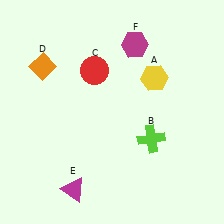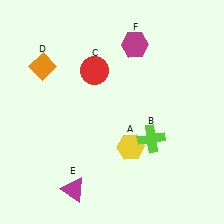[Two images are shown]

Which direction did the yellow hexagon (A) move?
The yellow hexagon (A) moved down.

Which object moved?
The yellow hexagon (A) moved down.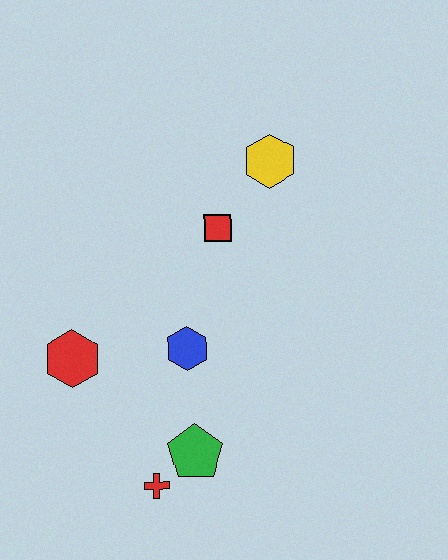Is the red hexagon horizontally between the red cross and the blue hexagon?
No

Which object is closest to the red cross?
The green pentagon is closest to the red cross.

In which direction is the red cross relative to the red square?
The red cross is below the red square.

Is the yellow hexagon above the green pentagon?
Yes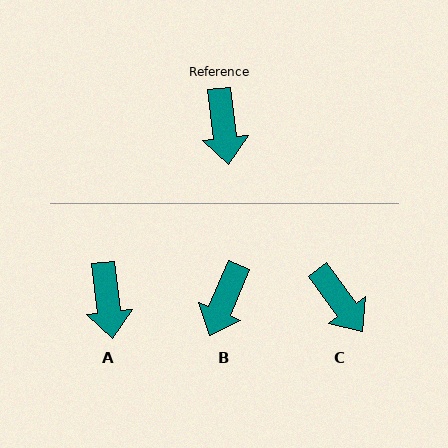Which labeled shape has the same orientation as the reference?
A.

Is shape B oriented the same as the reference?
No, it is off by about 30 degrees.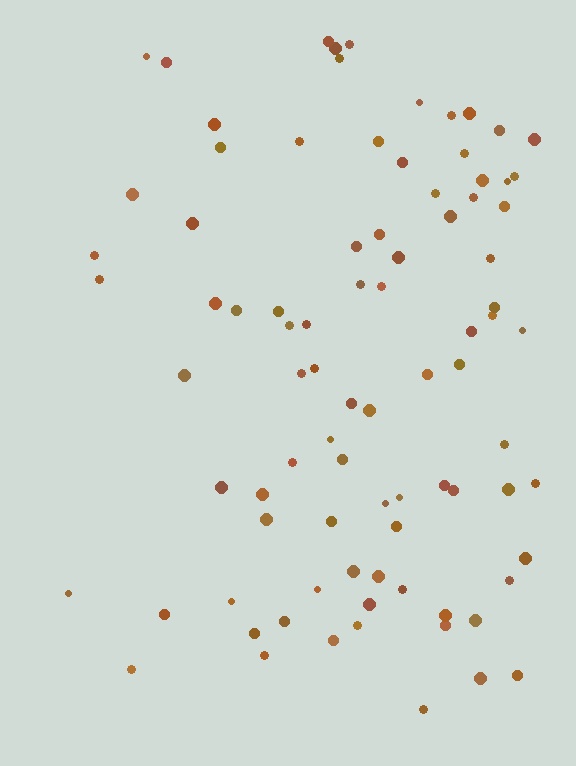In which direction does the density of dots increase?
From left to right, with the right side densest.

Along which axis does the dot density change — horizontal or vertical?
Horizontal.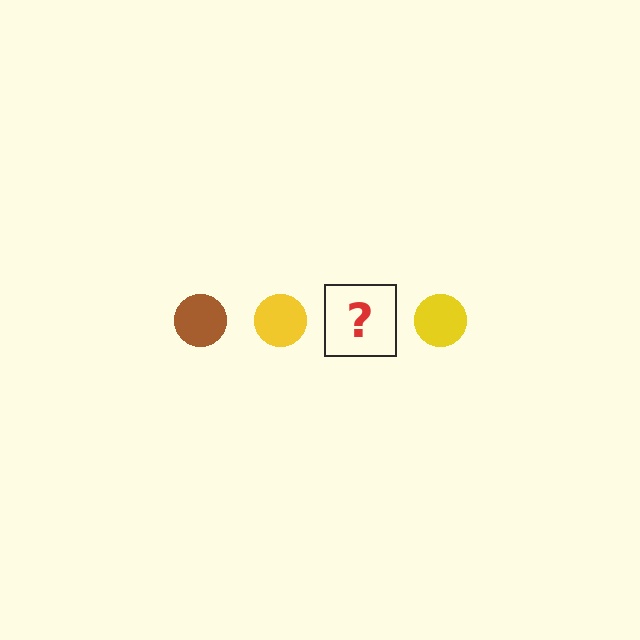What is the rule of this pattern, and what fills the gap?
The rule is that the pattern cycles through brown, yellow circles. The gap should be filled with a brown circle.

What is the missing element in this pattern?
The missing element is a brown circle.